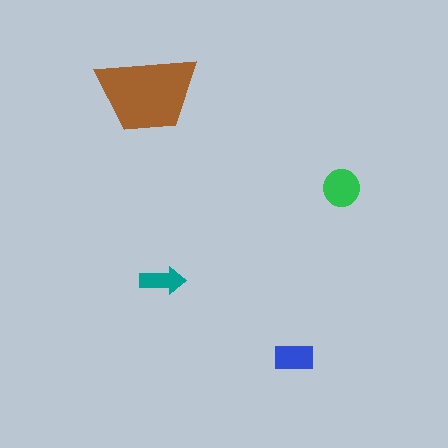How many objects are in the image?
There are 4 objects in the image.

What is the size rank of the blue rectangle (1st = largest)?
3rd.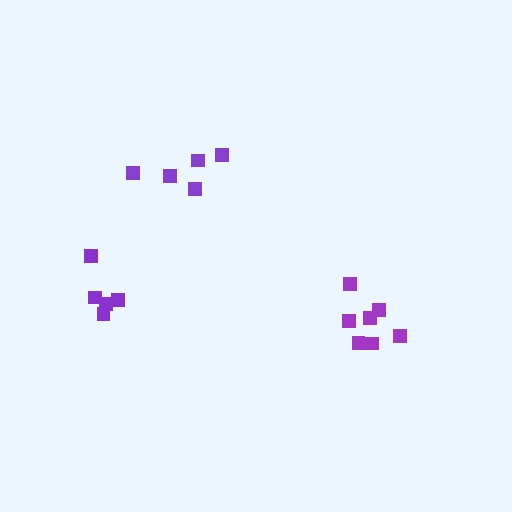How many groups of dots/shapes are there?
There are 3 groups.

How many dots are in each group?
Group 1: 5 dots, Group 2: 5 dots, Group 3: 7 dots (17 total).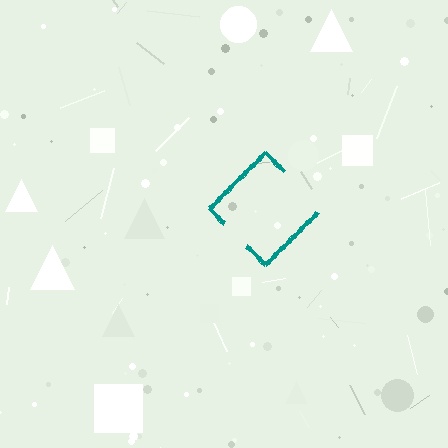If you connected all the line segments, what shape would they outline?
They would outline a diamond.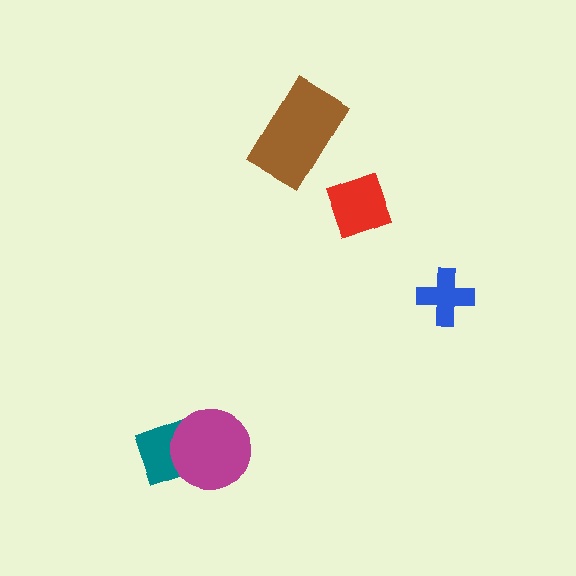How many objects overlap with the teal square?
1 object overlaps with the teal square.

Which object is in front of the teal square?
The magenta circle is in front of the teal square.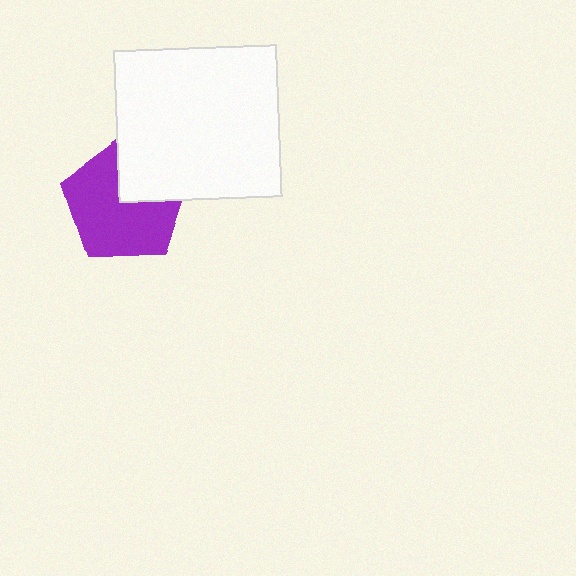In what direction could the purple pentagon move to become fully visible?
The purple pentagon could move toward the lower-left. That would shift it out from behind the white rectangle entirely.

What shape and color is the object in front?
The object in front is a white rectangle.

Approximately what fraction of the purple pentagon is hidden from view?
Roughly 31% of the purple pentagon is hidden behind the white rectangle.